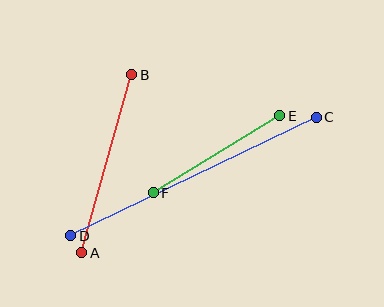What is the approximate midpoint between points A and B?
The midpoint is at approximately (107, 164) pixels.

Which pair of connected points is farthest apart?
Points C and D are farthest apart.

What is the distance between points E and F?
The distance is approximately 148 pixels.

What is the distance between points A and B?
The distance is approximately 185 pixels.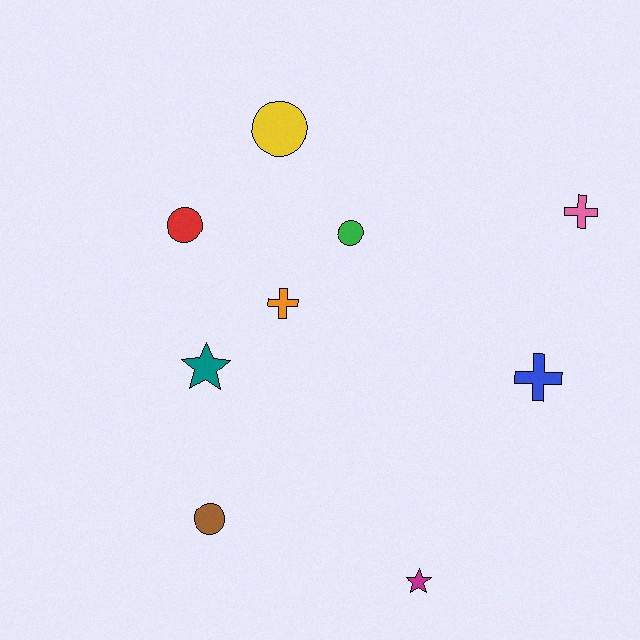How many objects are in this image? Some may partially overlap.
There are 9 objects.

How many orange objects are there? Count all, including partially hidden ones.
There is 1 orange object.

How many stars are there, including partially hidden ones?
There are 2 stars.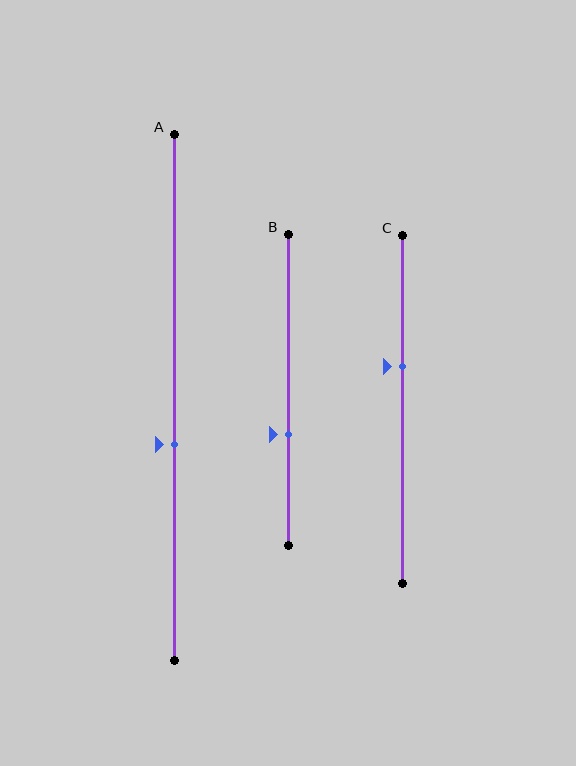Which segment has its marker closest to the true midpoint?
Segment A has its marker closest to the true midpoint.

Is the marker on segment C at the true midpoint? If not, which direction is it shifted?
No, the marker on segment C is shifted upward by about 12% of the segment length.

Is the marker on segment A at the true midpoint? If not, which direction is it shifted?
No, the marker on segment A is shifted downward by about 9% of the segment length.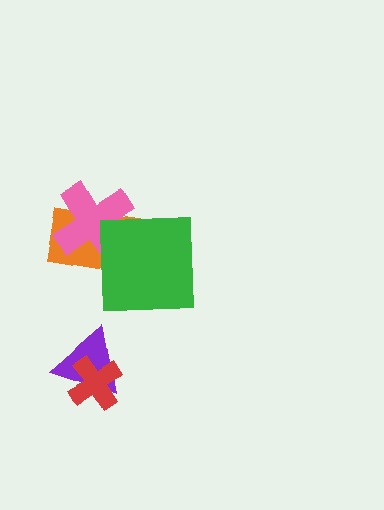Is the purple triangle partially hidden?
Yes, it is partially covered by another shape.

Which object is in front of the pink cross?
The green square is in front of the pink cross.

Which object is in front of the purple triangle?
The red cross is in front of the purple triangle.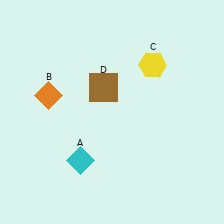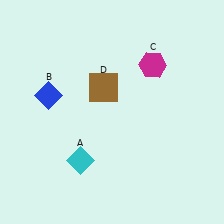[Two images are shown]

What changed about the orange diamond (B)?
In Image 1, B is orange. In Image 2, it changed to blue.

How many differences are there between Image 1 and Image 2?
There are 2 differences between the two images.